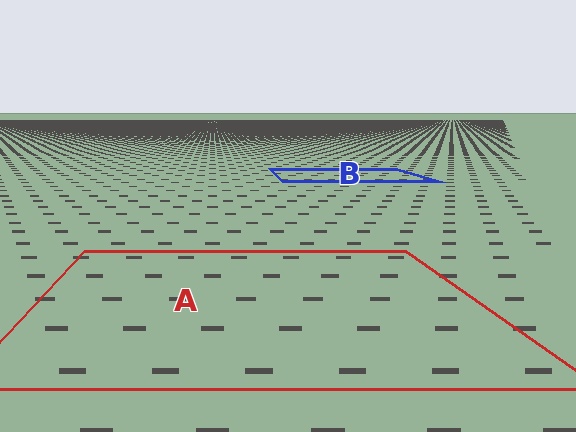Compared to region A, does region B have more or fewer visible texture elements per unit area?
Region B has more texture elements per unit area — they are packed more densely because it is farther away.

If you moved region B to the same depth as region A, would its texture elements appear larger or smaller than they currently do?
They would appear larger. At a closer depth, the same texture elements are projected at a bigger on-screen size.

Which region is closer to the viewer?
Region A is closer. The texture elements there are larger and more spread out.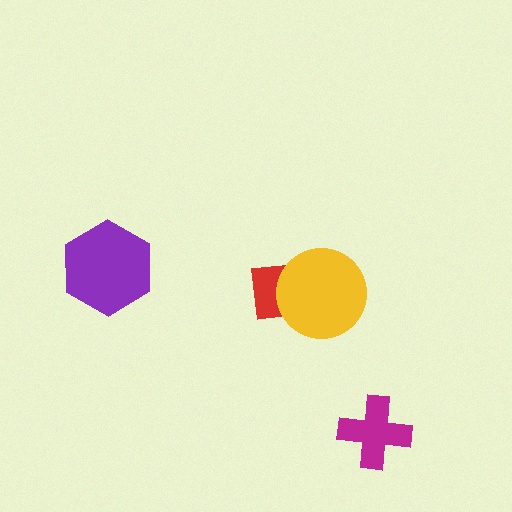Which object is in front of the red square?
The yellow circle is in front of the red square.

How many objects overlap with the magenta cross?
0 objects overlap with the magenta cross.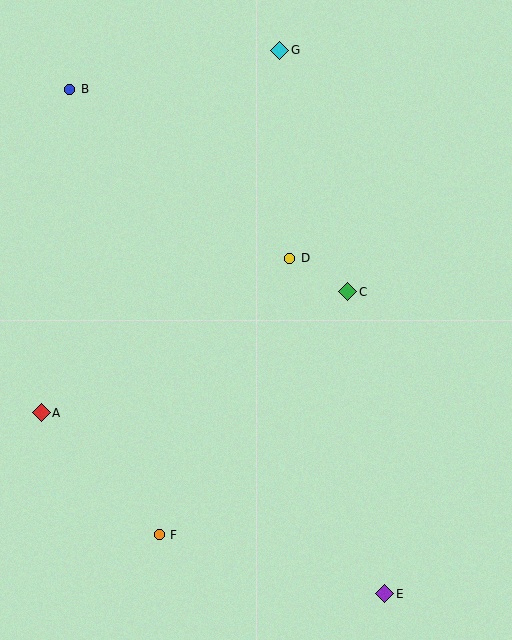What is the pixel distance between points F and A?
The distance between F and A is 170 pixels.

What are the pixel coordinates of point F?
Point F is at (159, 535).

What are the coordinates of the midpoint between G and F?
The midpoint between G and F is at (220, 292).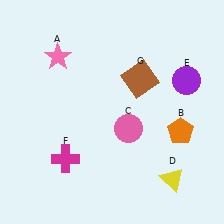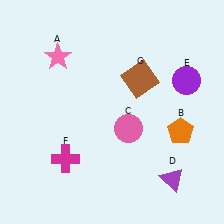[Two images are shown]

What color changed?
The triangle (D) changed from yellow in Image 1 to purple in Image 2.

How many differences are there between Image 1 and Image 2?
There is 1 difference between the two images.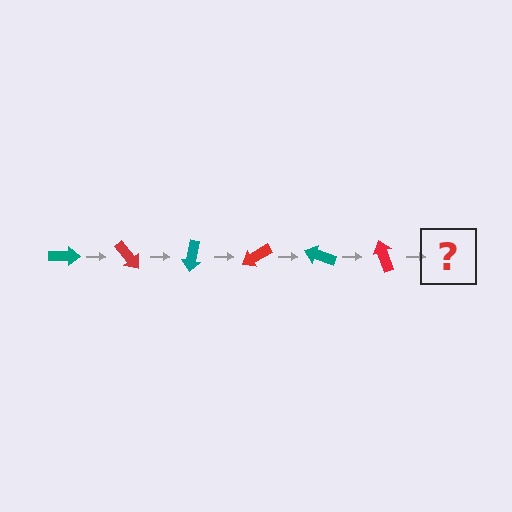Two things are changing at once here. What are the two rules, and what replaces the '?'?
The two rules are that it rotates 50 degrees each step and the color cycles through teal and red. The '?' should be a teal arrow, rotated 300 degrees from the start.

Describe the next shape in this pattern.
It should be a teal arrow, rotated 300 degrees from the start.